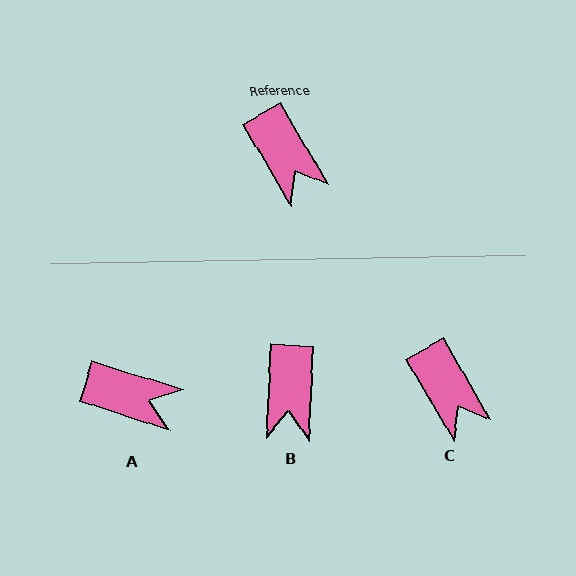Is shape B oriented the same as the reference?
No, it is off by about 33 degrees.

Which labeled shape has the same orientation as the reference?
C.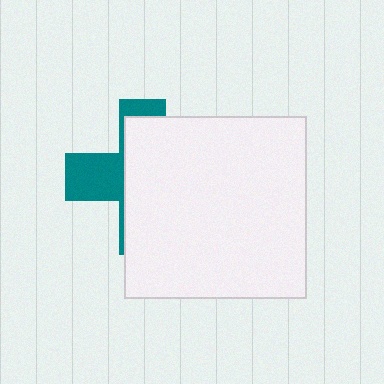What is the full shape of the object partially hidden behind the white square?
The partially hidden object is a teal cross.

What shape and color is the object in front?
The object in front is a white square.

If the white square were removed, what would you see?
You would see the complete teal cross.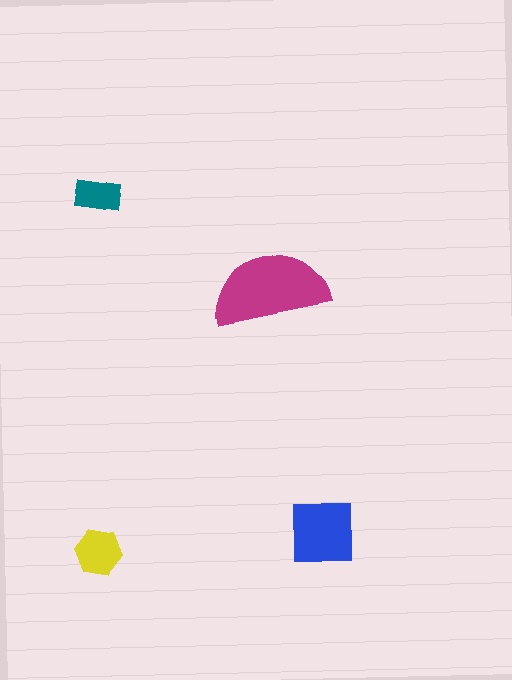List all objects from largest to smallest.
The magenta semicircle, the blue square, the yellow hexagon, the teal rectangle.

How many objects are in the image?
There are 4 objects in the image.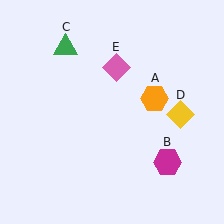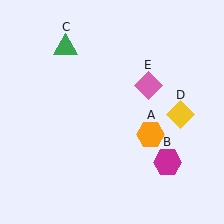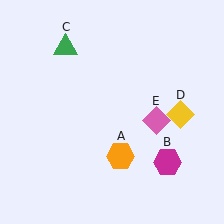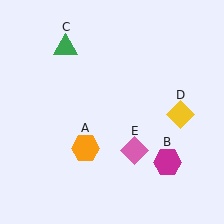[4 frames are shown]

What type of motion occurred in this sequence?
The orange hexagon (object A), pink diamond (object E) rotated clockwise around the center of the scene.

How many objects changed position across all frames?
2 objects changed position: orange hexagon (object A), pink diamond (object E).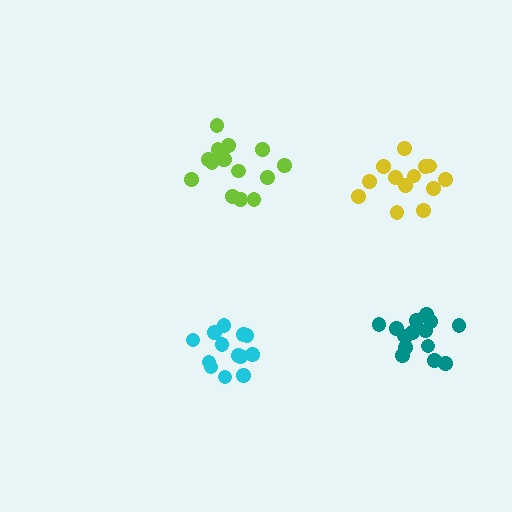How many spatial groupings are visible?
There are 4 spatial groupings.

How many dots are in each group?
Group 1: 13 dots, Group 2: 15 dots, Group 3: 15 dots, Group 4: 13 dots (56 total).